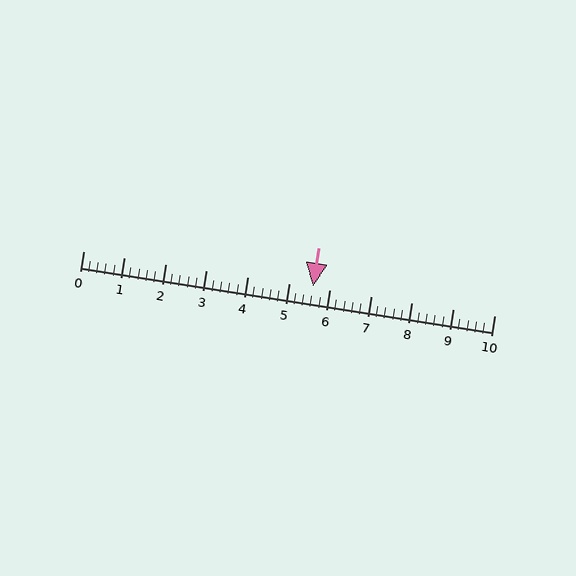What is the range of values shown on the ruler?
The ruler shows values from 0 to 10.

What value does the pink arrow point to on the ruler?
The pink arrow points to approximately 5.6.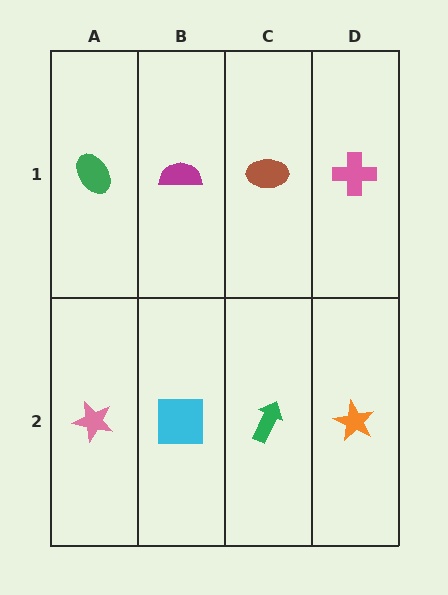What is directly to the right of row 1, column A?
A magenta semicircle.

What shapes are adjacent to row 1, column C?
A green arrow (row 2, column C), a magenta semicircle (row 1, column B), a pink cross (row 1, column D).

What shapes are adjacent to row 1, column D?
An orange star (row 2, column D), a brown ellipse (row 1, column C).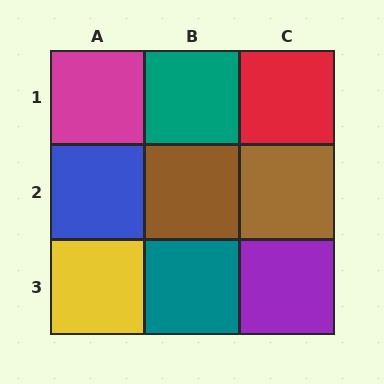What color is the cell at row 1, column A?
Magenta.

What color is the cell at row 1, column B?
Teal.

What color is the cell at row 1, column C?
Red.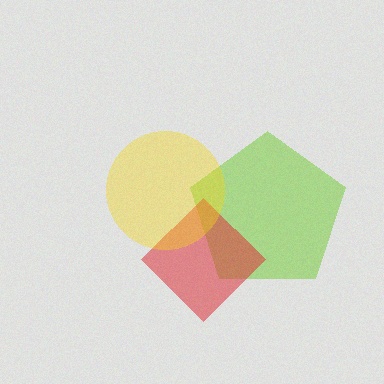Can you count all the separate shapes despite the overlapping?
Yes, there are 3 separate shapes.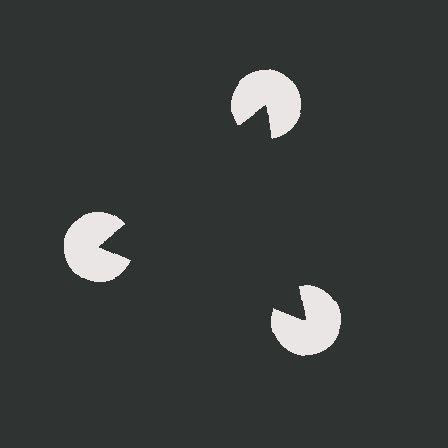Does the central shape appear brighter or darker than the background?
It typically appears slightly darker than the background, even though no actual brightness change is drawn.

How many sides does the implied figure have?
3 sides.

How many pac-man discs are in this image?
There are 3 — one at each vertex of the illusory triangle.